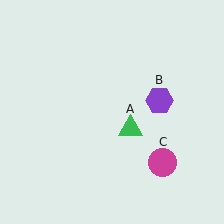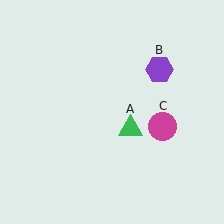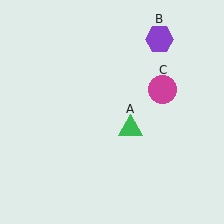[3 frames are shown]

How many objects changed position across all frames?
2 objects changed position: purple hexagon (object B), magenta circle (object C).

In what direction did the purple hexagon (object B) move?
The purple hexagon (object B) moved up.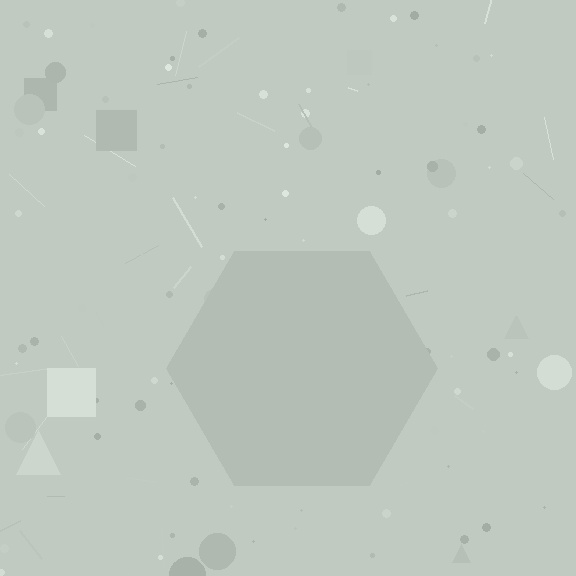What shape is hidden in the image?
A hexagon is hidden in the image.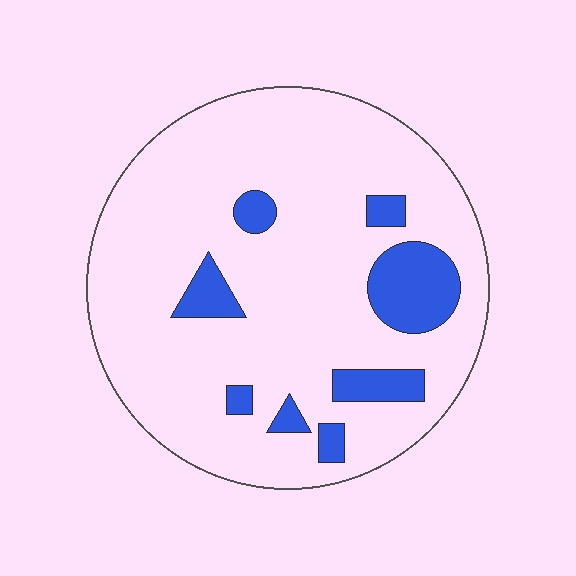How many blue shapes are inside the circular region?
8.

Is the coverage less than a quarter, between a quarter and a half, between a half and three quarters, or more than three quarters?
Less than a quarter.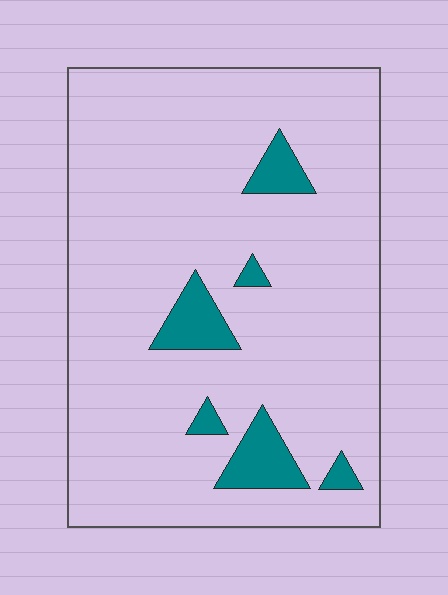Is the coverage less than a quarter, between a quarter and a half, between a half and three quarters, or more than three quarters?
Less than a quarter.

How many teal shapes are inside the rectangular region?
6.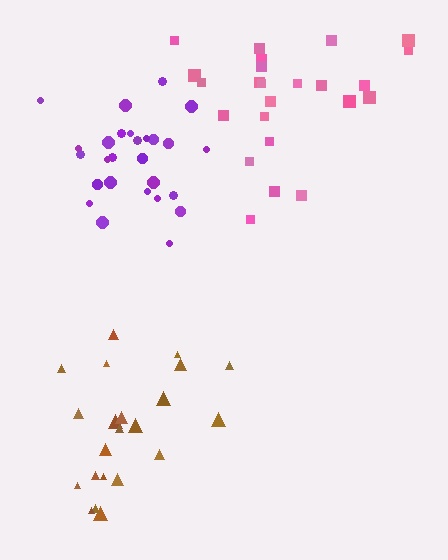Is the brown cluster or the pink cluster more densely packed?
Brown.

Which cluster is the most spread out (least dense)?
Pink.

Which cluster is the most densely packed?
Purple.